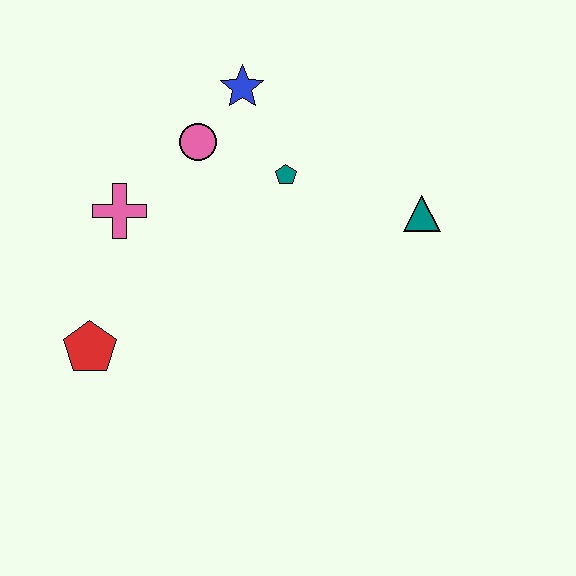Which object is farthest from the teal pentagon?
The red pentagon is farthest from the teal pentagon.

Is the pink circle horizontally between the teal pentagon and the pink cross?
Yes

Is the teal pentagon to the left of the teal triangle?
Yes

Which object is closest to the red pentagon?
The pink cross is closest to the red pentagon.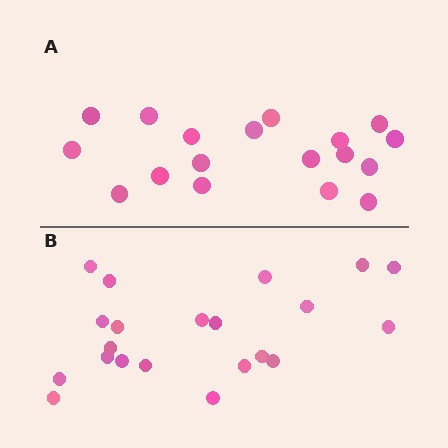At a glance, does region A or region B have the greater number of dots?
Region B (the bottom region) has more dots.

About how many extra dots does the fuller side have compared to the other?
Region B has just a few more — roughly 2 or 3 more dots than region A.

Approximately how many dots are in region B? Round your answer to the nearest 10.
About 20 dots. (The exact count is 21, which rounds to 20.)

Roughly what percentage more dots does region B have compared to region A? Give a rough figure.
About 15% more.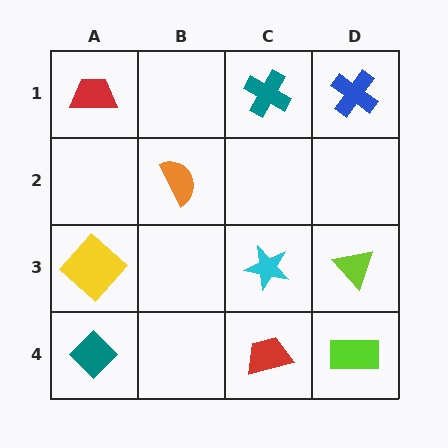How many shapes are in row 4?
3 shapes.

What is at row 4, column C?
A red trapezoid.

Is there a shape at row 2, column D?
No, that cell is empty.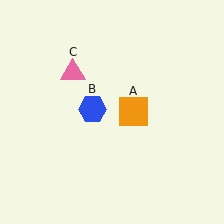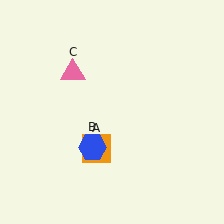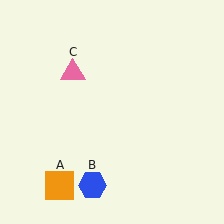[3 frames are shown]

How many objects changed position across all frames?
2 objects changed position: orange square (object A), blue hexagon (object B).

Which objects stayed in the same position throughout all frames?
Pink triangle (object C) remained stationary.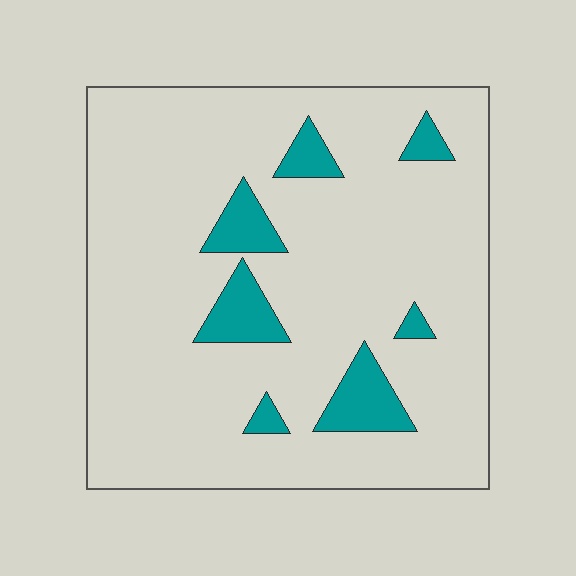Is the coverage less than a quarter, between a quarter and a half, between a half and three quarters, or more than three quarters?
Less than a quarter.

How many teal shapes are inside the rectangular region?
7.